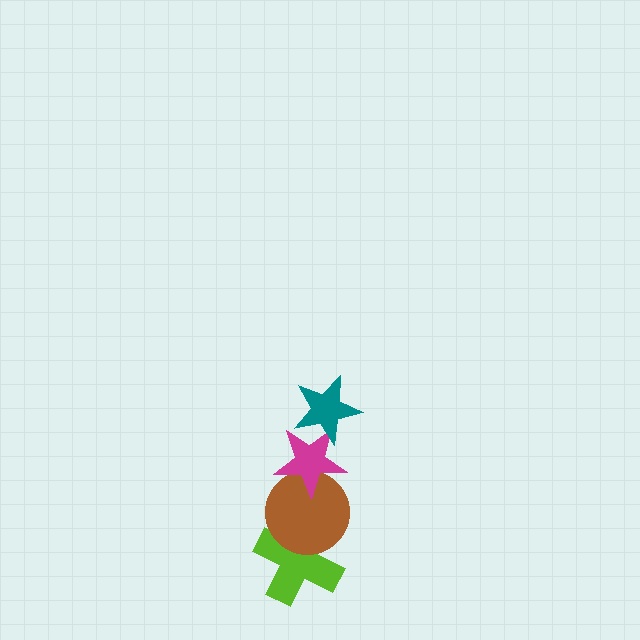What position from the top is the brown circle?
The brown circle is 3rd from the top.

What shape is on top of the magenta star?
The teal star is on top of the magenta star.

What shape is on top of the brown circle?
The magenta star is on top of the brown circle.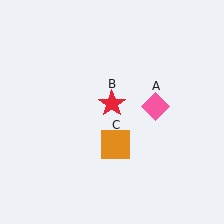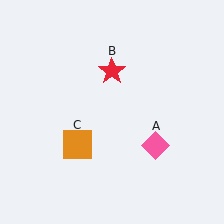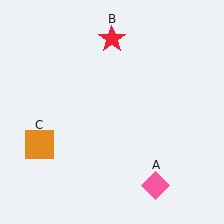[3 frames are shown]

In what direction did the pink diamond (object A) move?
The pink diamond (object A) moved down.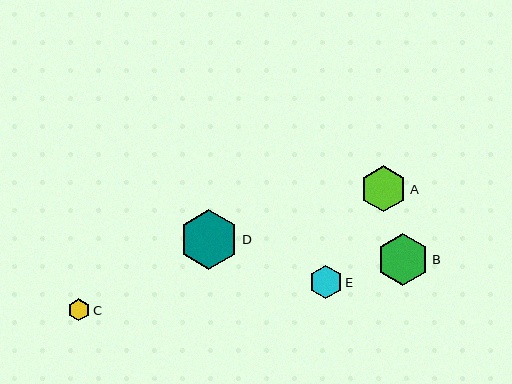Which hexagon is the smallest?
Hexagon C is the smallest with a size of approximately 22 pixels.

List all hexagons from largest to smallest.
From largest to smallest: D, B, A, E, C.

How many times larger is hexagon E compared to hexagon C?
Hexagon E is approximately 1.5 times the size of hexagon C.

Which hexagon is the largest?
Hexagon D is the largest with a size of approximately 60 pixels.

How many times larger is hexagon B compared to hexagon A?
Hexagon B is approximately 1.1 times the size of hexagon A.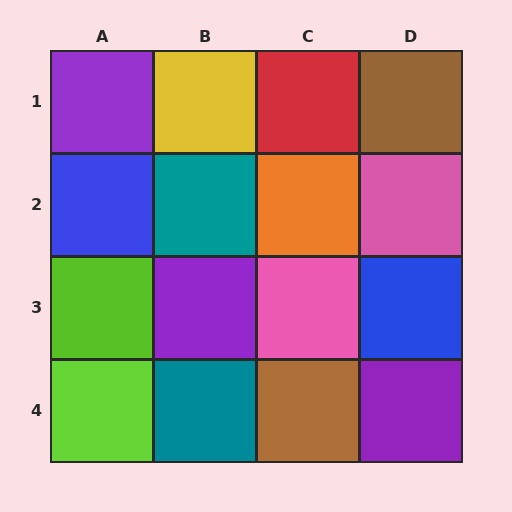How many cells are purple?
3 cells are purple.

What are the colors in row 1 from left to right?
Purple, yellow, red, brown.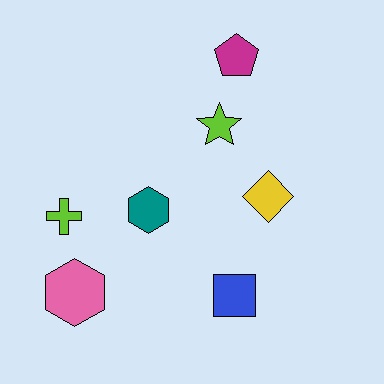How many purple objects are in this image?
There are no purple objects.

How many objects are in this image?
There are 7 objects.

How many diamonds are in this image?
There is 1 diamond.